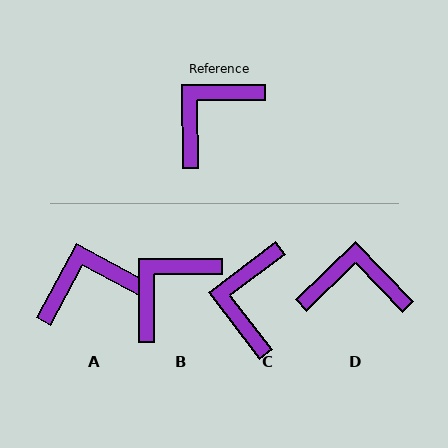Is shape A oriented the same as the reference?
No, it is off by about 29 degrees.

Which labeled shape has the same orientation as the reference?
B.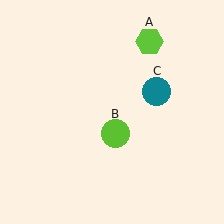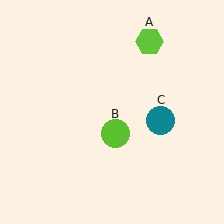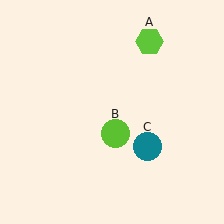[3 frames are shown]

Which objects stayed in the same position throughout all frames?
Lime hexagon (object A) and lime circle (object B) remained stationary.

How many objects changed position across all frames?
1 object changed position: teal circle (object C).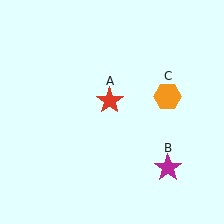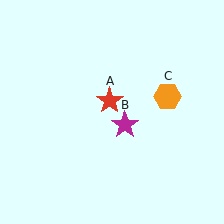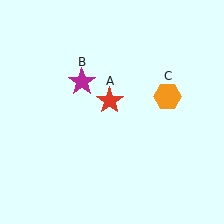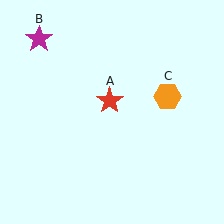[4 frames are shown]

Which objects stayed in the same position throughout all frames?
Red star (object A) and orange hexagon (object C) remained stationary.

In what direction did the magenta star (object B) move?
The magenta star (object B) moved up and to the left.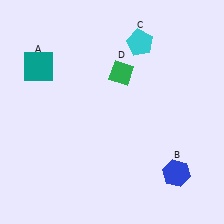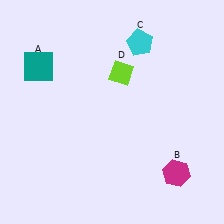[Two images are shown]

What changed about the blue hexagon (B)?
In Image 1, B is blue. In Image 2, it changed to magenta.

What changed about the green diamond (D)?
In Image 1, D is green. In Image 2, it changed to lime.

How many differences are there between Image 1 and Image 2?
There are 2 differences between the two images.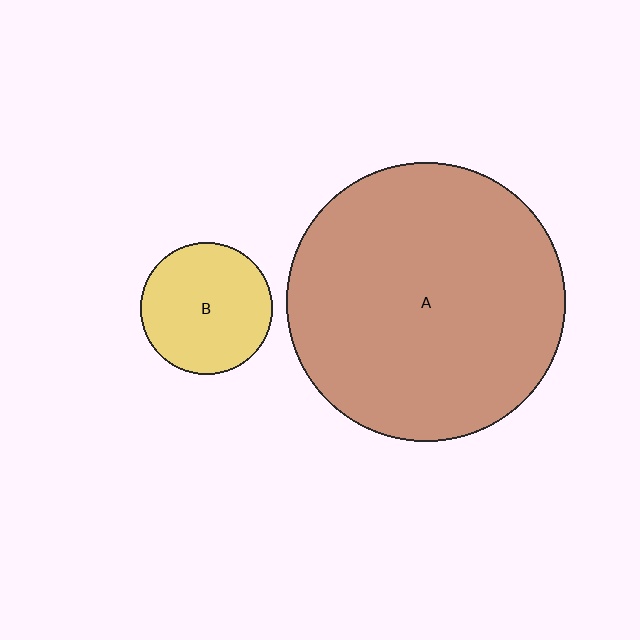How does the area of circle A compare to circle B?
Approximately 4.5 times.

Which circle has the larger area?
Circle A (brown).